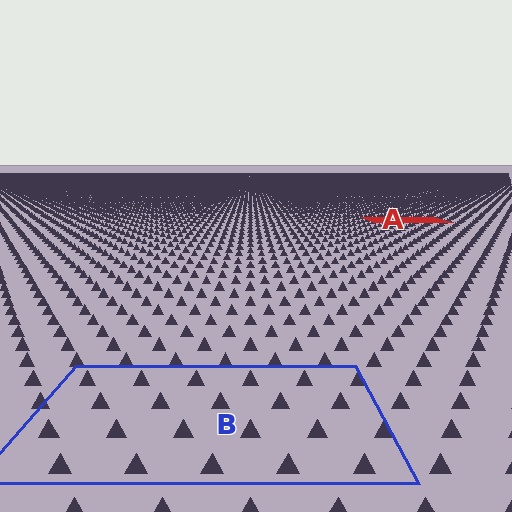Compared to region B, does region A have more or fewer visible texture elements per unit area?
Region A has more texture elements per unit area — they are packed more densely because it is farther away.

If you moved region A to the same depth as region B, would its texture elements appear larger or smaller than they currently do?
They would appear larger. At a closer depth, the same texture elements are projected at a bigger on-screen size.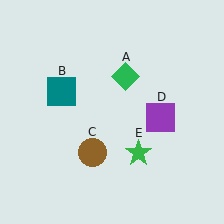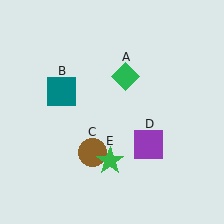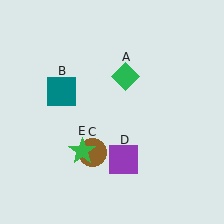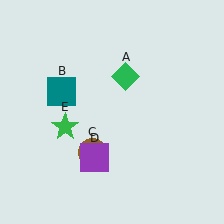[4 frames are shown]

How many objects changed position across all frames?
2 objects changed position: purple square (object D), green star (object E).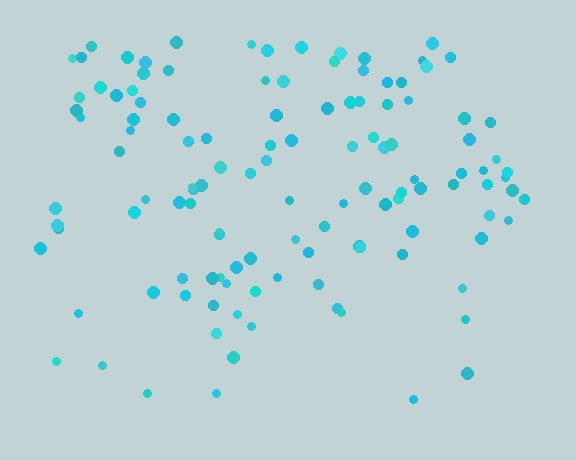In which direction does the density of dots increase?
From bottom to top, with the top side densest.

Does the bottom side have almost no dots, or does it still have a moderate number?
Still a moderate number, just noticeably fewer than the top.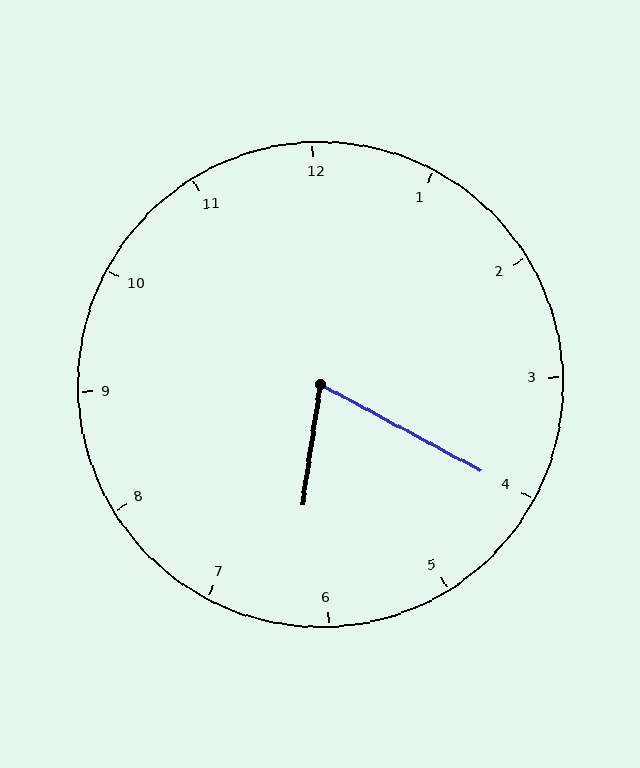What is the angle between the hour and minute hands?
Approximately 70 degrees.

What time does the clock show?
6:20.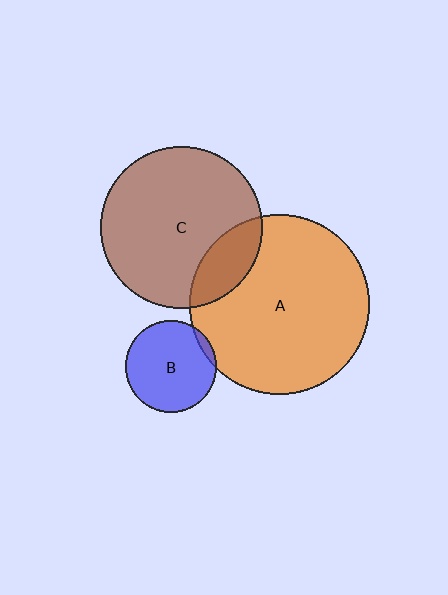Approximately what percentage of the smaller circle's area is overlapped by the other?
Approximately 5%.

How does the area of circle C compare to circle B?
Approximately 3.1 times.